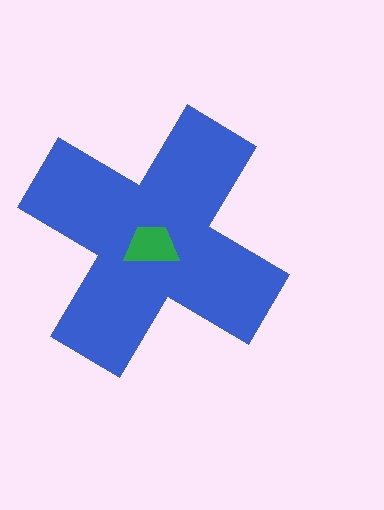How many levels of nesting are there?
2.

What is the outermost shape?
The blue cross.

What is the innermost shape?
The green trapezoid.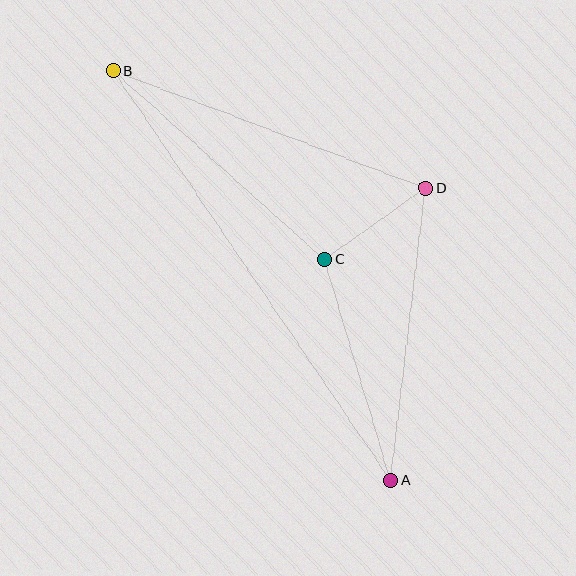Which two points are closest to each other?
Points C and D are closest to each other.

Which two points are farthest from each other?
Points A and B are farthest from each other.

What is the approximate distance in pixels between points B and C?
The distance between B and C is approximately 284 pixels.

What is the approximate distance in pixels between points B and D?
The distance between B and D is approximately 334 pixels.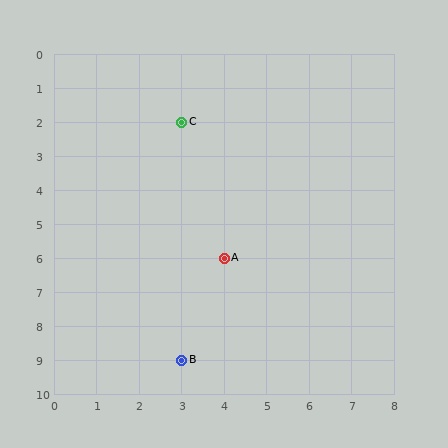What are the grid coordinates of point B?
Point B is at grid coordinates (3, 9).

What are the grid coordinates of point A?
Point A is at grid coordinates (4, 6).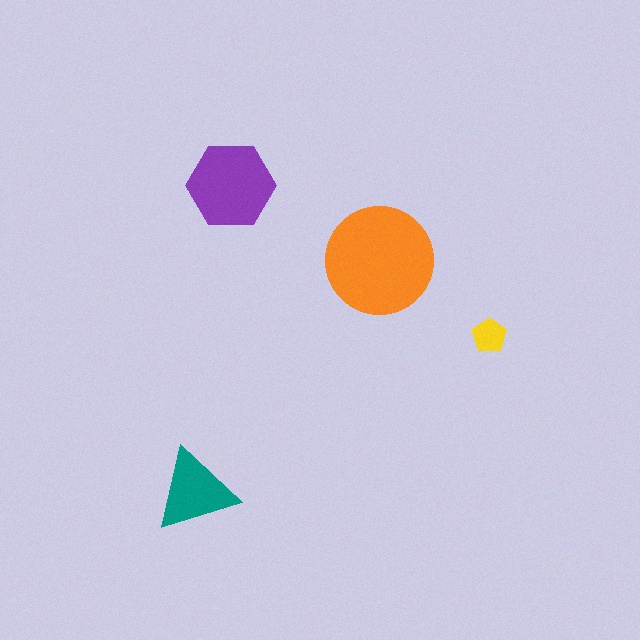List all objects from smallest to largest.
The yellow pentagon, the teal triangle, the purple hexagon, the orange circle.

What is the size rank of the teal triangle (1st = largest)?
3rd.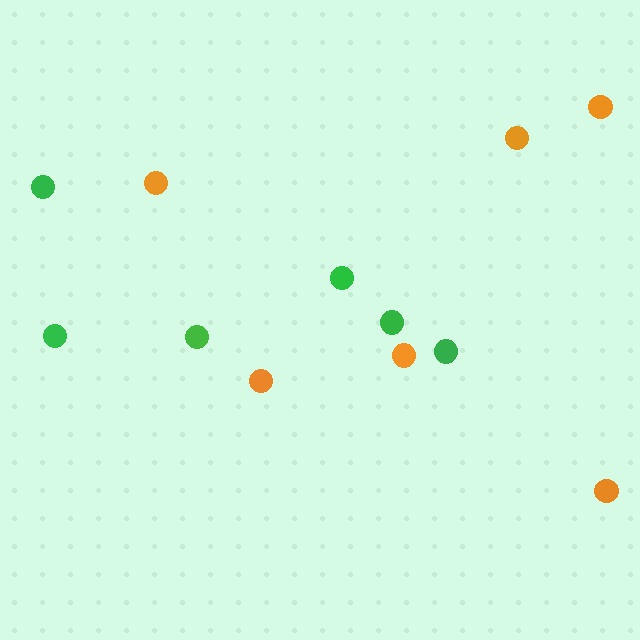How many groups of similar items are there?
There are 2 groups: one group of green circles (6) and one group of orange circles (6).